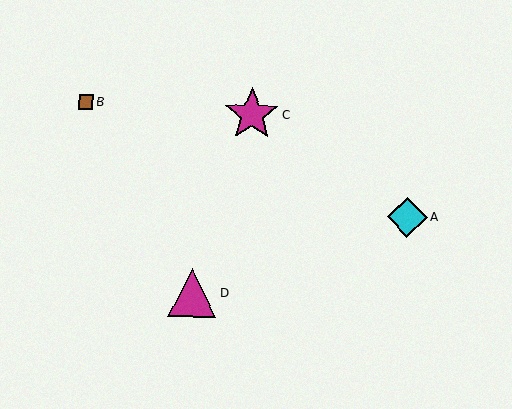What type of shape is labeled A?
Shape A is a cyan diamond.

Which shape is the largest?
The magenta star (labeled C) is the largest.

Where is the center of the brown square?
The center of the brown square is at (86, 102).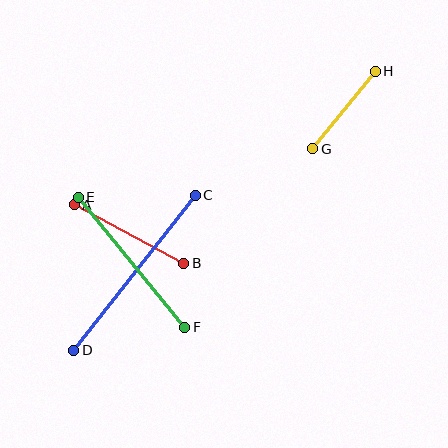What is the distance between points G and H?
The distance is approximately 100 pixels.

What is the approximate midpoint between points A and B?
The midpoint is at approximately (129, 234) pixels.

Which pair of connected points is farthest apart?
Points C and D are farthest apart.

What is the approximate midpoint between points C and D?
The midpoint is at approximately (134, 273) pixels.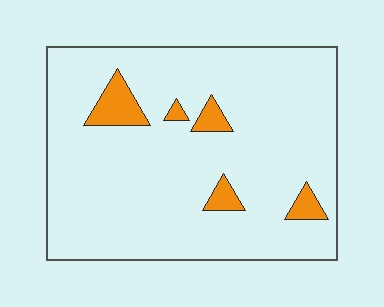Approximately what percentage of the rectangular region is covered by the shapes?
Approximately 10%.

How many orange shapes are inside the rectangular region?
5.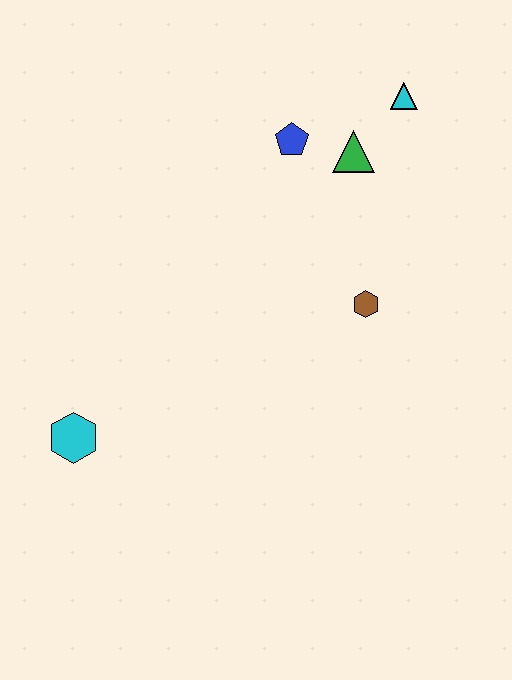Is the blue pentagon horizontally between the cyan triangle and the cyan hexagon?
Yes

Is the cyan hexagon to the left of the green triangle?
Yes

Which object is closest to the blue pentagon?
The green triangle is closest to the blue pentagon.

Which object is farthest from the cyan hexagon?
The cyan triangle is farthest from the cyan hexagon.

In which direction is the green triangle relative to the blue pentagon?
The green triangle is to the right of the blue pentagon.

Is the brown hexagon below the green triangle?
Yes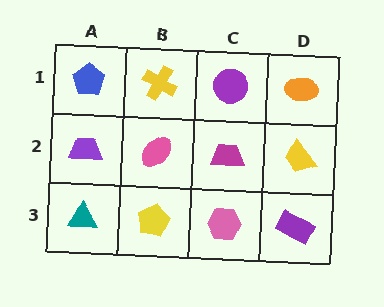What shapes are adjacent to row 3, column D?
A yellow trapezoid (row 2, column D), a pink hexagon (row 3, column C).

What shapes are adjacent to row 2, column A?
A blue pentagon (row 1, column A), a teal triangle (row 3, column A), a pink ellipse (row 2, column B).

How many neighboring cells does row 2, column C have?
4.